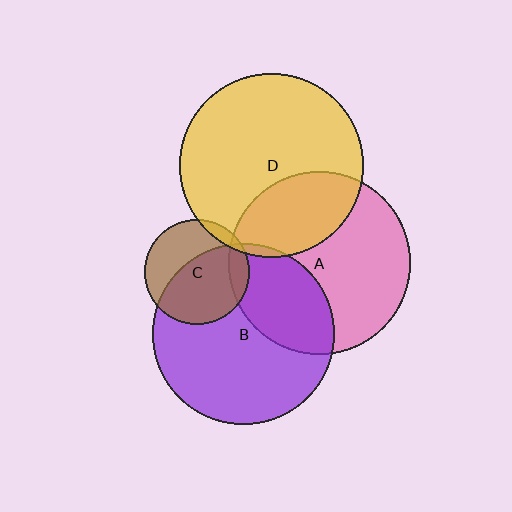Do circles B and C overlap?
Yes.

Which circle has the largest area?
Circle D (yellow).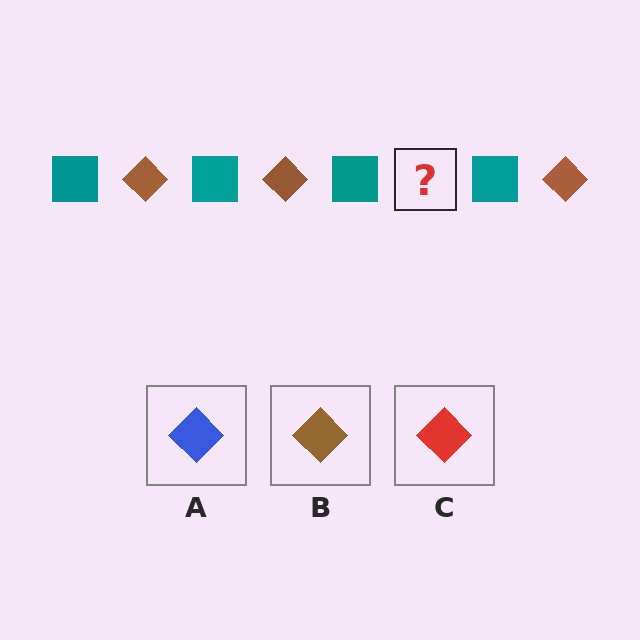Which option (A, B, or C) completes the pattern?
B.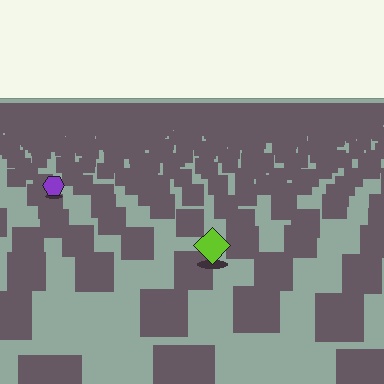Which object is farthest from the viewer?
The purple hexagon is farthest from the viewer. It appears smaller and the ground texture around it is denser.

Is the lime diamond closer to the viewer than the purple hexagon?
Yes. The lime diamond is closer — you can tell from the texture gradient: the ground texture is coarser near it.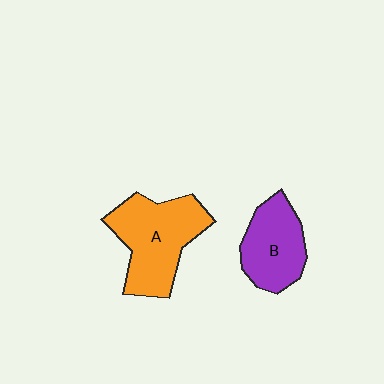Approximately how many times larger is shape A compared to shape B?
Approximately 1.4 times.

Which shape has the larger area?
Shape A (orange).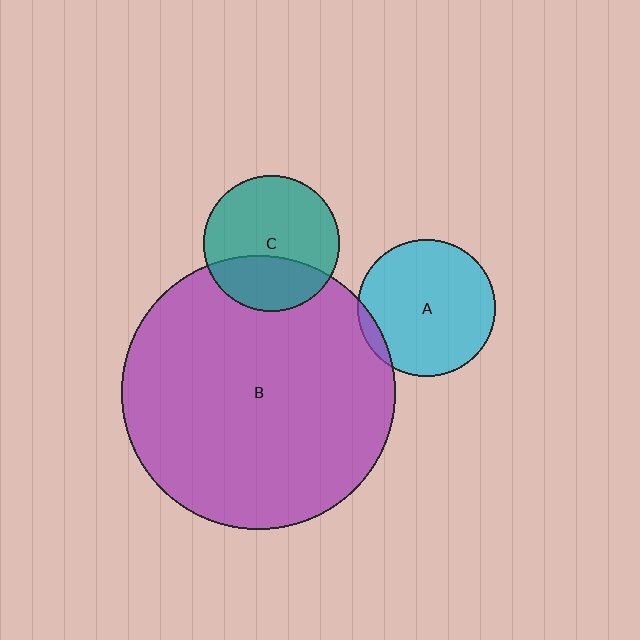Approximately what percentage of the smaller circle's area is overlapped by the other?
Approximately 5%.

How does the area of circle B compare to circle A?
Approximately 4.0 times.